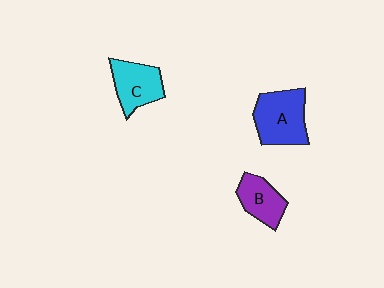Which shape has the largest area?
Shape A (blue).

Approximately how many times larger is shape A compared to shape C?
Approximately 1.3 times.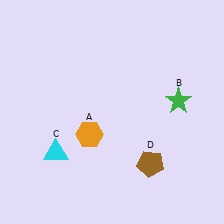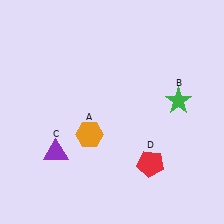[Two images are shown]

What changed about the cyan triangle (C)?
In Image 1, C is cyan. In Image 2, it changed to purple.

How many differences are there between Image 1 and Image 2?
There are 2 differences between the two images.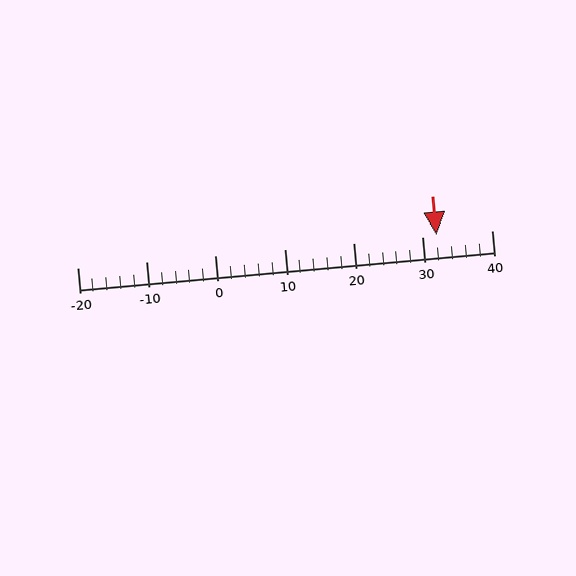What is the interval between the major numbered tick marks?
The major tick marks are spaced 10 units apart.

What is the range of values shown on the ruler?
The ruler shows values from -20 to 40.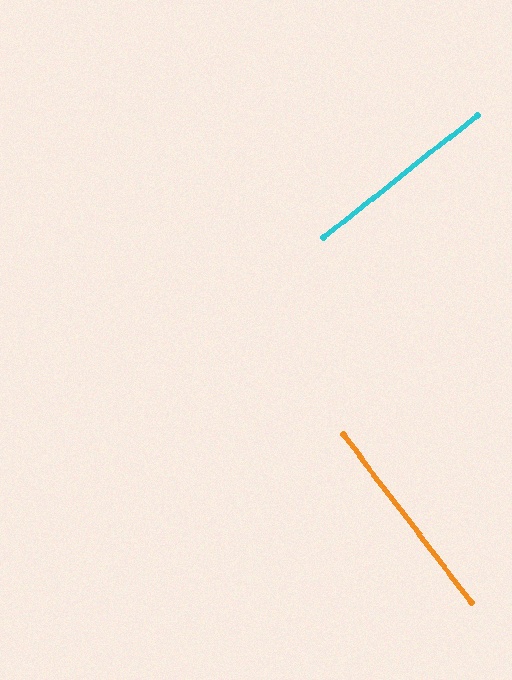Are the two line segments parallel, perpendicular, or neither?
Perpendicular — they meet at approximately 89°.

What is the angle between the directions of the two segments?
Approximately 89 degrees.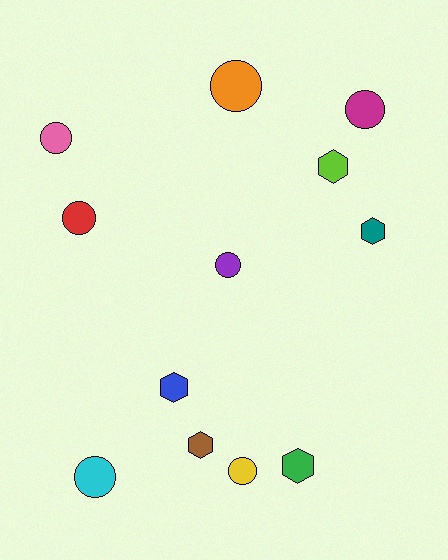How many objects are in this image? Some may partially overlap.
There are 12 objects.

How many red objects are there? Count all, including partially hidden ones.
There is 1 red object.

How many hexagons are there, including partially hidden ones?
There are 5 hexagons.